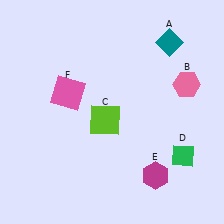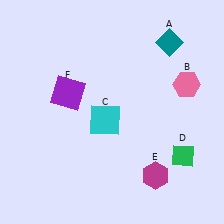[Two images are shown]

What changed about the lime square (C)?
In Image 1, C is lime. In Image 2, it changed to cyan.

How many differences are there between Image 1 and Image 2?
There are 2 differences between the two images.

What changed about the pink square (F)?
In Image 1, F is pink. In Image 2, it changed to purple.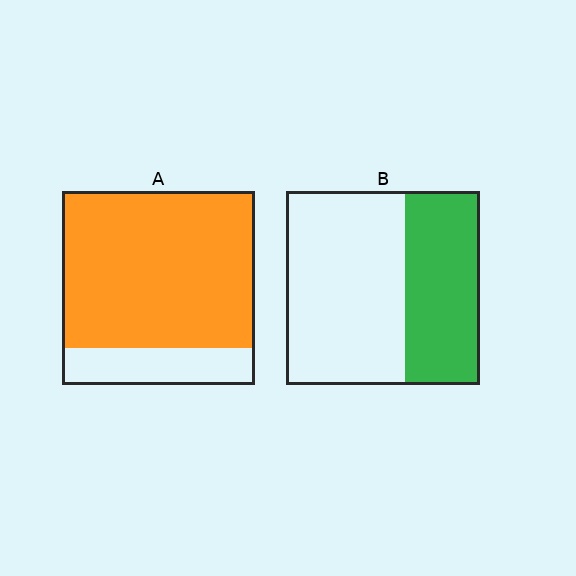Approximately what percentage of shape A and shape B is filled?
A is approximately 80% and B is approximately 40%.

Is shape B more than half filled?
No.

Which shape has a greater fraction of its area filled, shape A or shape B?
Shape A.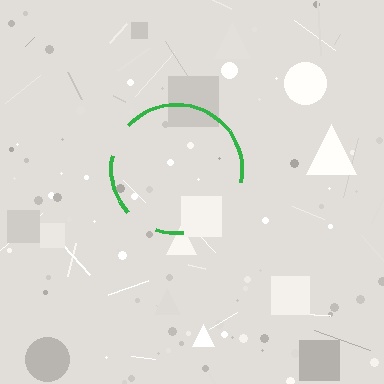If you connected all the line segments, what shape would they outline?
They would outline a circle.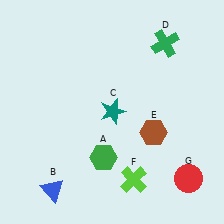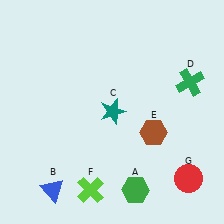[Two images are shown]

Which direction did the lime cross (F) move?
The lime cross (F) moved left.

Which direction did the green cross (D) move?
The green cross (D) moved down.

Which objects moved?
The objects that moved are: the green hexagon (A), the green cross (D), the lime cross (F).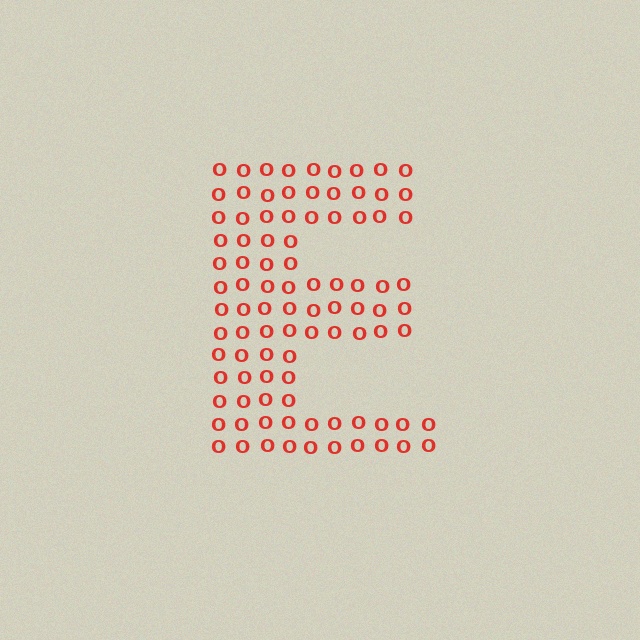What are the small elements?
The small elements are letter O's.